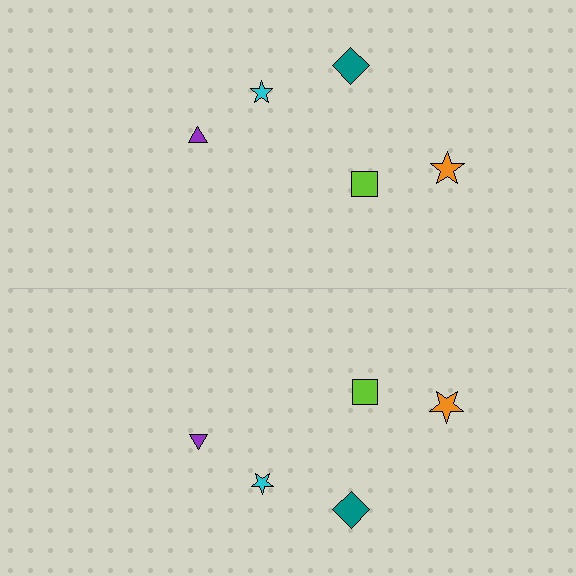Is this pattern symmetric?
Yes, this pattern has bilateral (reflection) symmetry.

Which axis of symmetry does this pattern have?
The pattern has a horizontal axis of symmetry running through the center of the image.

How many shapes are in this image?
There are 10 shapes in this image.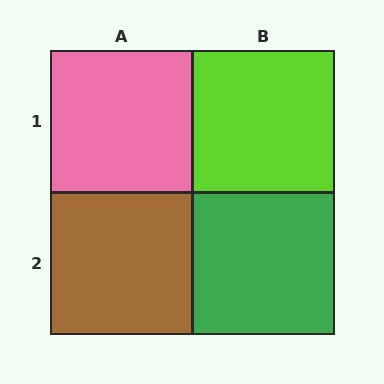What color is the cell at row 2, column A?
Brown.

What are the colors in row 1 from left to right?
Pink, lime.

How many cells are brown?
1 cell is brown.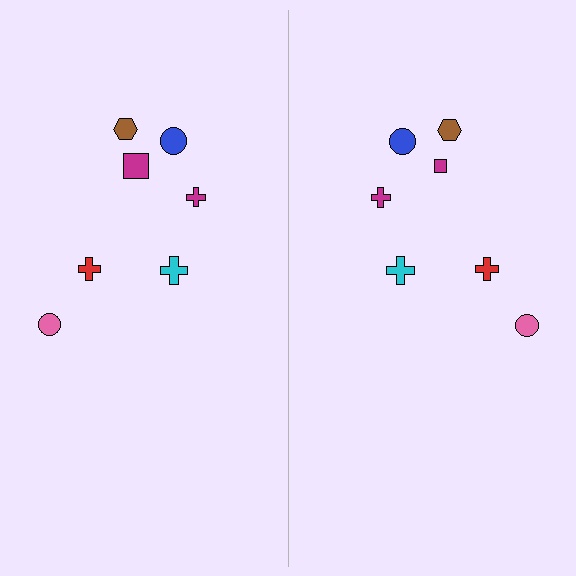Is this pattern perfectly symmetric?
No, the pattern is not perfectly symmetric. The magenta square on the right side has a different size than its mirror counterpart.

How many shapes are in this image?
There are 14 shapes in this image.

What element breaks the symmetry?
The magenta square on the right side has a different size than its mirror counterpart.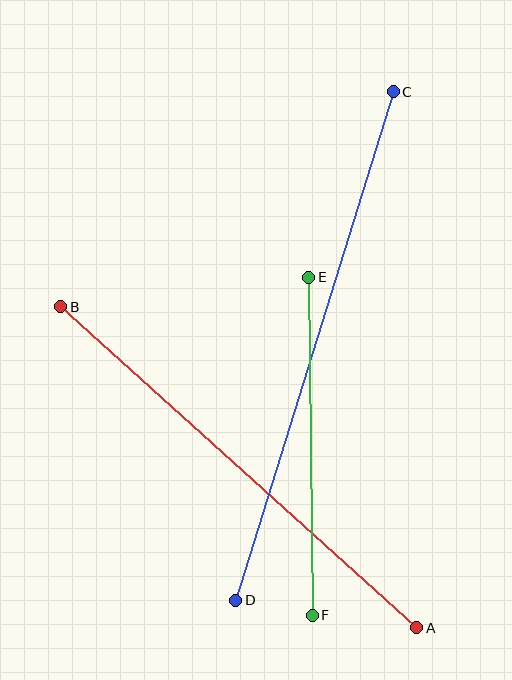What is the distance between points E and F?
The distance is approximately 338 pixels.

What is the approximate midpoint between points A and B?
The midpoint is at approximately (239, 467) pixels.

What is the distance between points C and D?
The distance is approximately 533 pixels.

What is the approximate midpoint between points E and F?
The midpoint is at approximately (310, 446) pixels.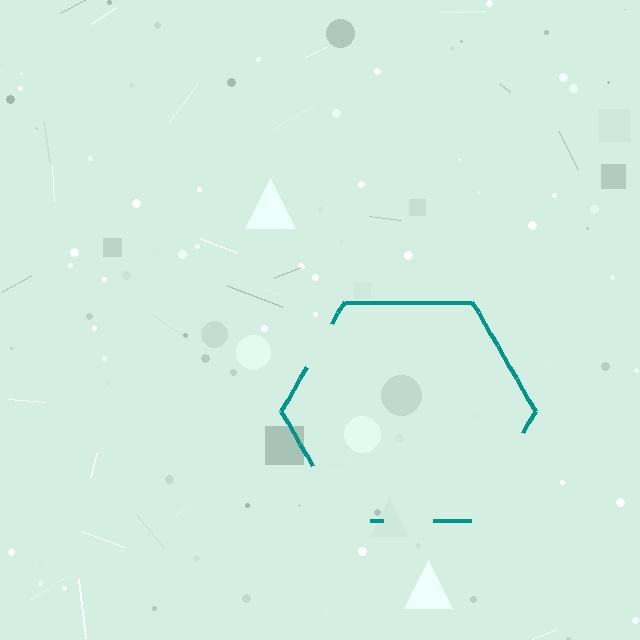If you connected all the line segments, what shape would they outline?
They would outline a hexagon.